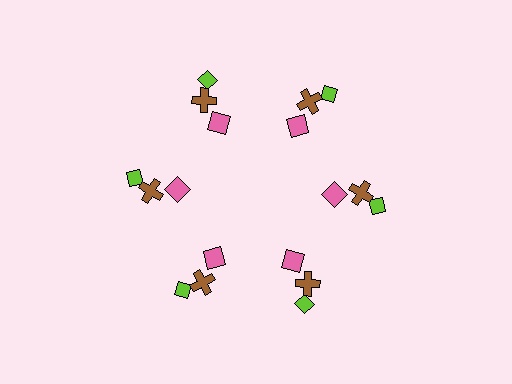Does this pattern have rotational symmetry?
Yes, this pattern has 6-fold rotational symmetry. It looks the same after rotating 60 degrees around the center.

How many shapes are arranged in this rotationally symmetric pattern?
There are 18 shapes, arranged in 6 groups of 3.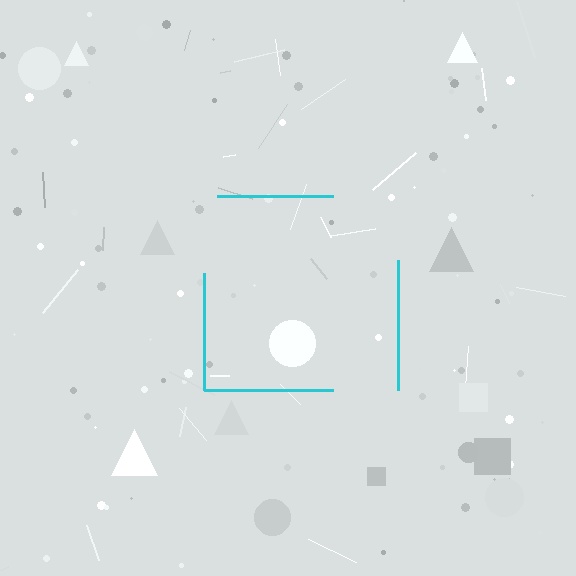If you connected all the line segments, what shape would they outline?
They would outline a square.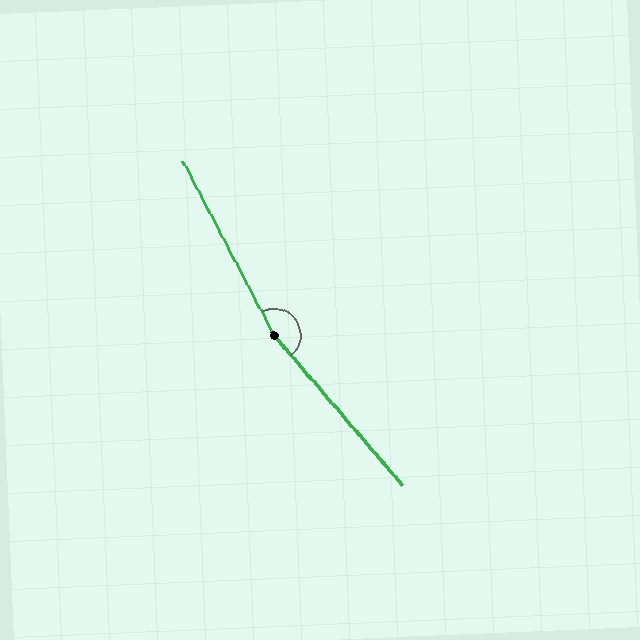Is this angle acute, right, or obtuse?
It is obtuse.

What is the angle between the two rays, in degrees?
Approximately 167 degrees.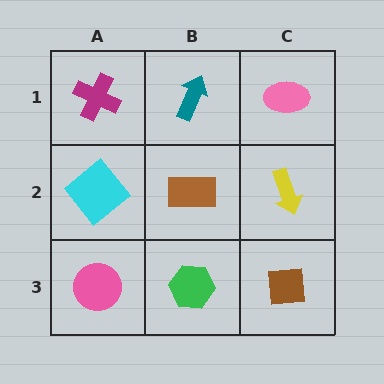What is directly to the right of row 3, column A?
A green hexagon.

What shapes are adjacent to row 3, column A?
A cyan diamond (row 2, column A), a green hexagon (row 3, column B).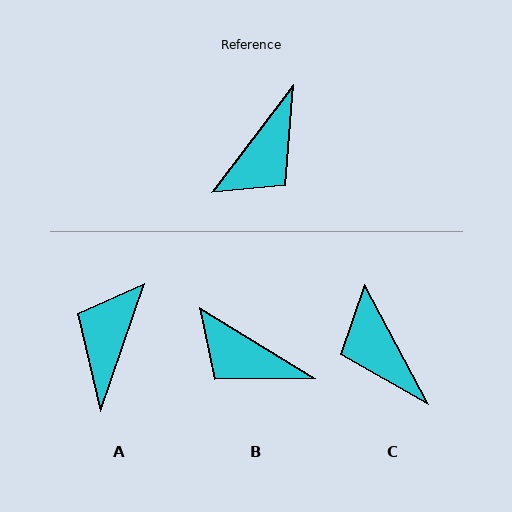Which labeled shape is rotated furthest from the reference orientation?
A, about 162 degrees away.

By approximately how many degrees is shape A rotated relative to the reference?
Approximately 162 degrees clockwise.